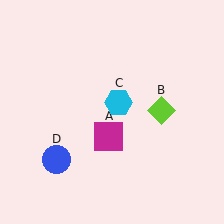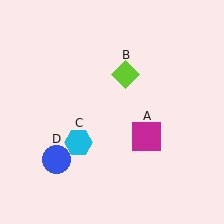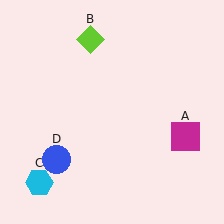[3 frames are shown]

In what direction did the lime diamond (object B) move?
The lime diamond (object B) moved up and to the left.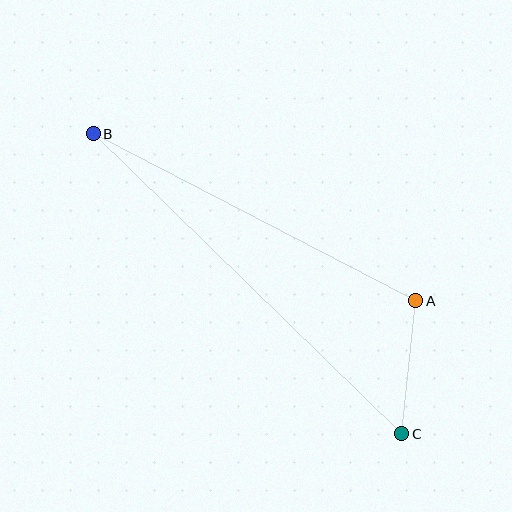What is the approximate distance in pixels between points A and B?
The distance between A and B is approximately 363 pixels.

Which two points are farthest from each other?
Points B and C are farthest from each other.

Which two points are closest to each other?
Points A and C are closest to each other.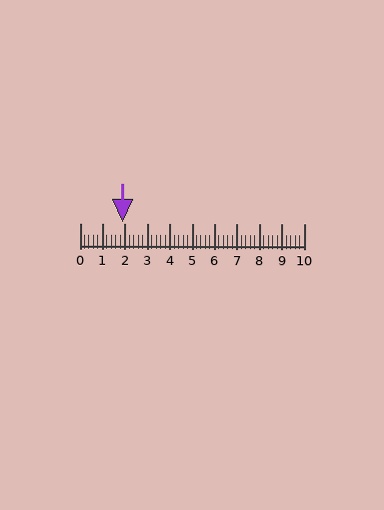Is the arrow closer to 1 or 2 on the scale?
The arrow is closer to 2.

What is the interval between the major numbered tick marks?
The major tick marks are spaced 1 units apart.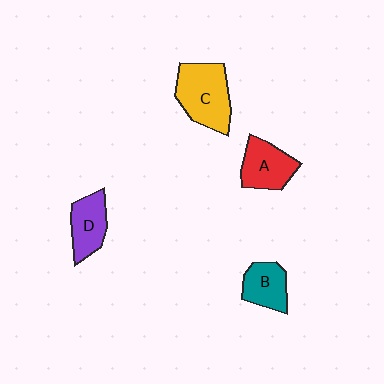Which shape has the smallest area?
Shape B (teal).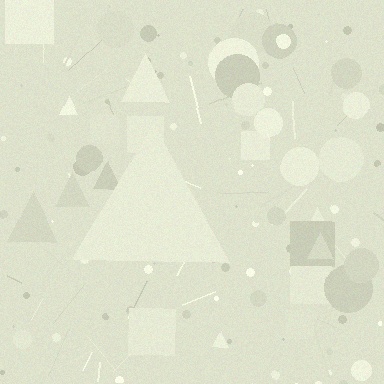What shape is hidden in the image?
A triangle is hidden in the image.